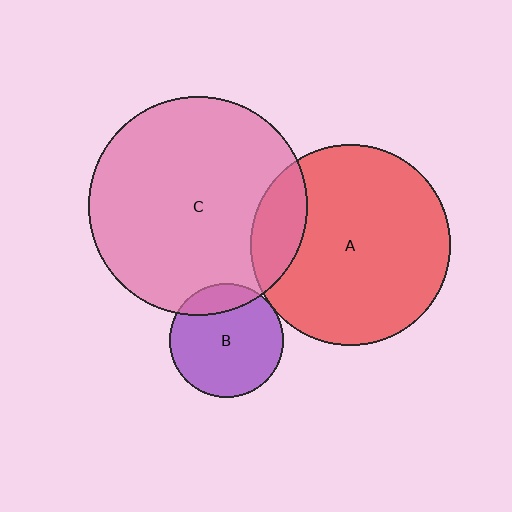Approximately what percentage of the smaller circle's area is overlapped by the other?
Approximately 15%.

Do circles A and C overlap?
Yes.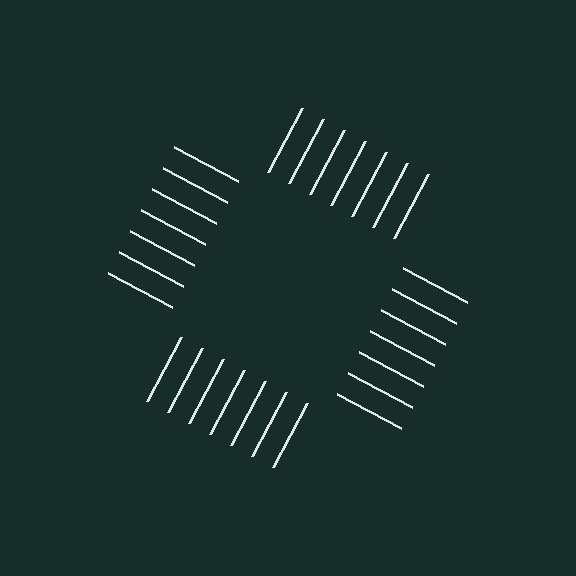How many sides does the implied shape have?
4 sides — the line-ends trace a square.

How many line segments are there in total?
28 — 7 along each of the 4 edges.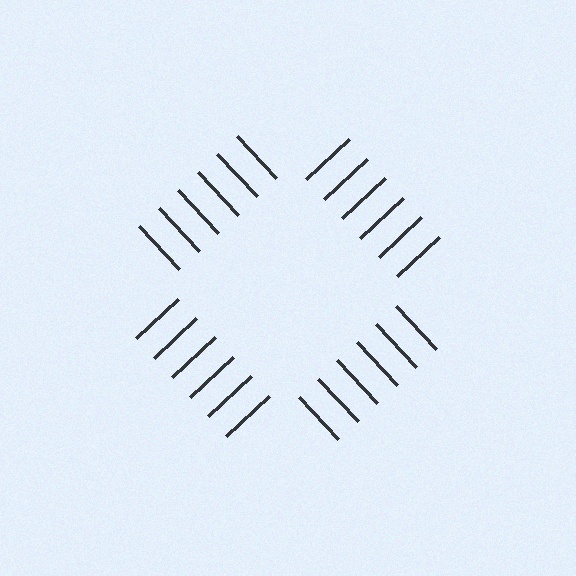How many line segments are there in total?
24 — 6 along each of the 4 edges.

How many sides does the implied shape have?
4 sides — the line-ends trace a square.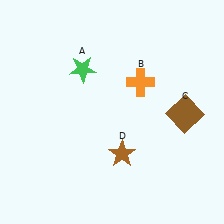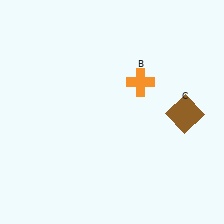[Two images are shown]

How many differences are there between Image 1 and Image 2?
There are 2 differences between the two images.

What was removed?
The green star (A), the brown star (D) were removed in Image 2.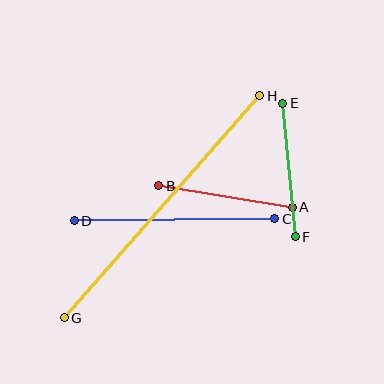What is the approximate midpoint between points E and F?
The midpoint is at approximately (289, 170) pixels.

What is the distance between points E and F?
The distance is approximately 134 pixels.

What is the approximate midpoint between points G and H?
The midpoint is at approximately (162, 207) pixels.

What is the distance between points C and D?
The distance is approximately 200 pixels.